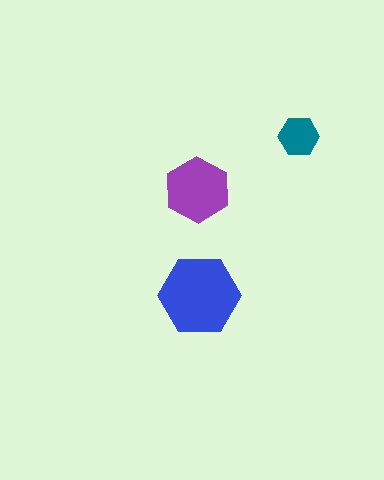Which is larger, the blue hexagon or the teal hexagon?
The blue one.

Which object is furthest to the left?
The purple hexagon is leftmost.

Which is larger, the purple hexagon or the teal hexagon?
The purple one.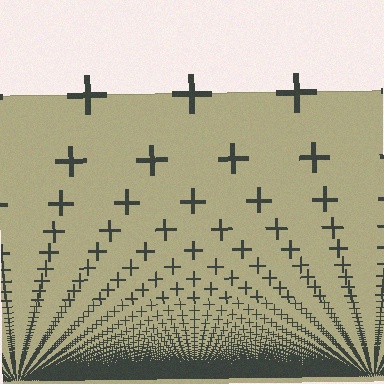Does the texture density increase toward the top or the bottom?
Density increases toward the bottom.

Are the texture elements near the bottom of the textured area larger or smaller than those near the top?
Smaller. The gradient is inverted — elements near the bottom are smaller and denser.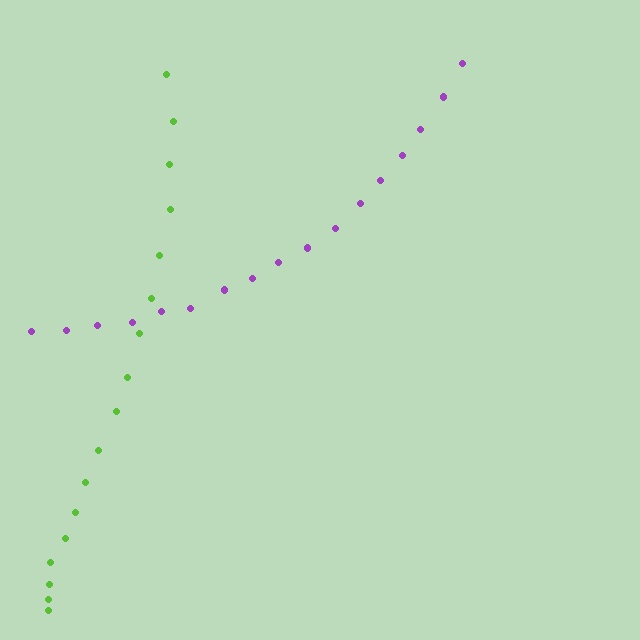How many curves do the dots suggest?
There are 2 distinct paths.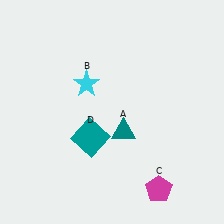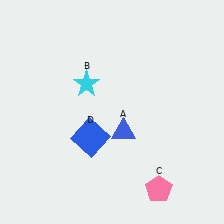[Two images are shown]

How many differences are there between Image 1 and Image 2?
There are 3 differences between the two images.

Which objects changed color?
A changed from teal to blue. C changed from magenta to pink. D changed from teal to blue.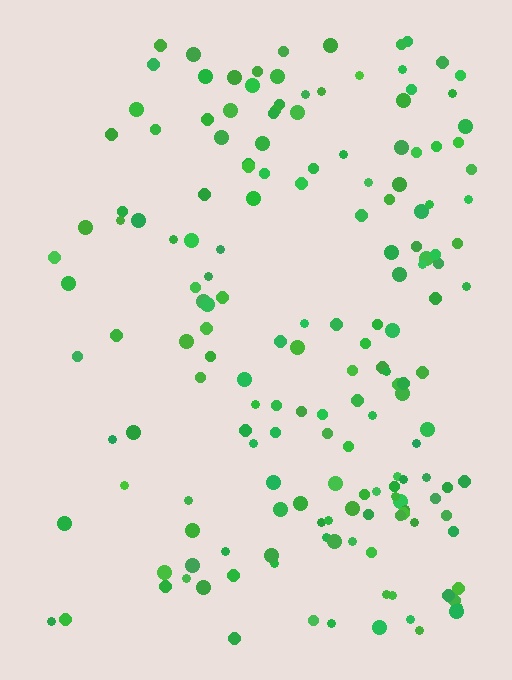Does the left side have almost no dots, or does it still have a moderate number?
Still a moderate number, just noticeably fewer than the right.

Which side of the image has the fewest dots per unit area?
The left.